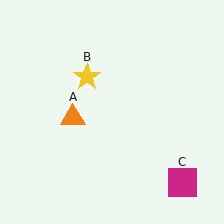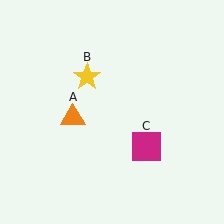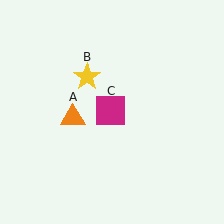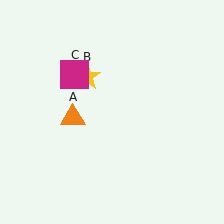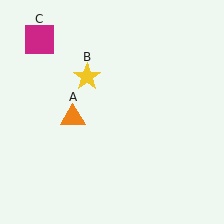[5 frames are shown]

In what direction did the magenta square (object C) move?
The magenta square (object C) moved up and to the left.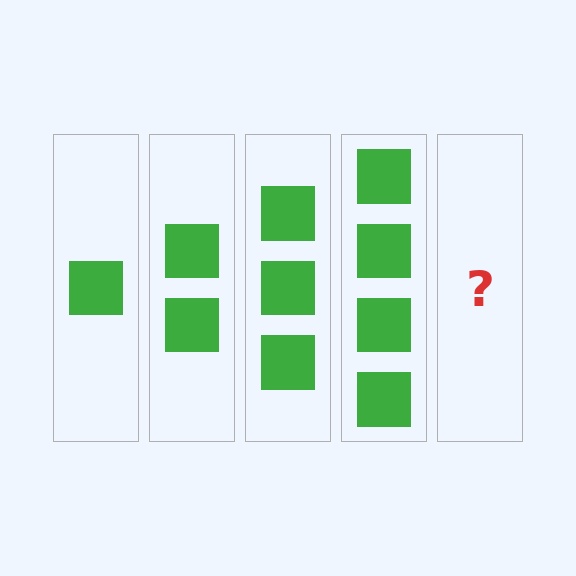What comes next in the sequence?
The next element should be 5 squares.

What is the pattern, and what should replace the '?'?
The pattern is that each step adds one more square. The '?' should be 5 squares.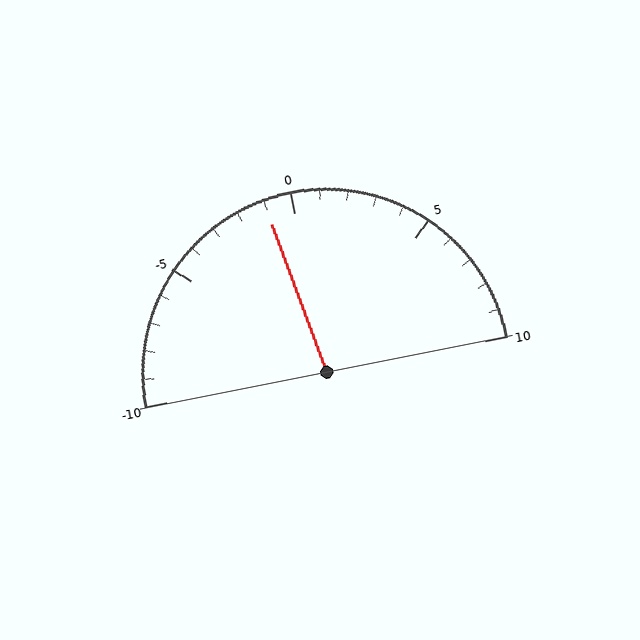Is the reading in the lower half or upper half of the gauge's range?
The reading is in the lower half of the range (-10 to 10).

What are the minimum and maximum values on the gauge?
The gauge ranges from -10 to 10.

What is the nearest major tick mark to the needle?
The nearest major tick mark is 0.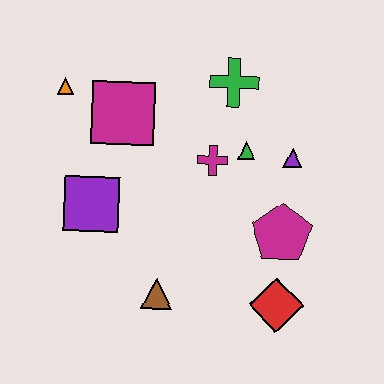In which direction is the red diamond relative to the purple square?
The red diamond is to the right of the purple square.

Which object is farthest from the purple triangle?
The orange triangle is farthest from the purple triangle.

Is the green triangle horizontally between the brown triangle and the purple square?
No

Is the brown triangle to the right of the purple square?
Yes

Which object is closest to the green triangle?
The magenta cross is closest to the green triangle.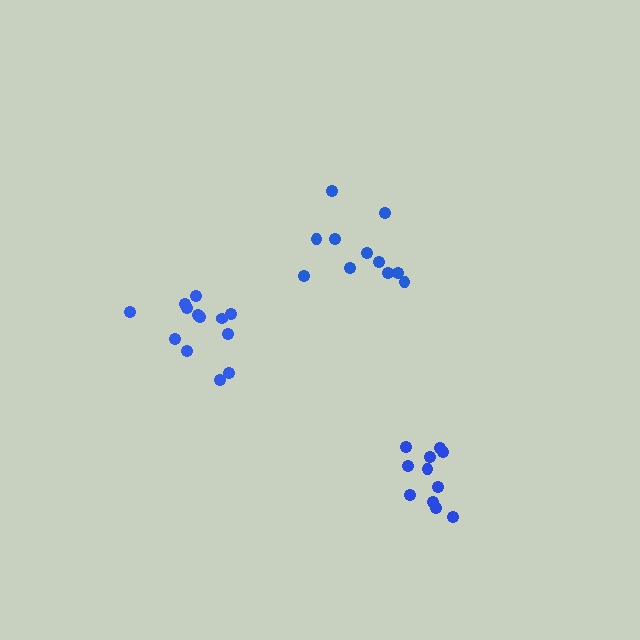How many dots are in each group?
Group 1: 11 dots, Group 2: 11 dots, Group 3: 13 dots (35 total).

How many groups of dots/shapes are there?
There are 3 groups.